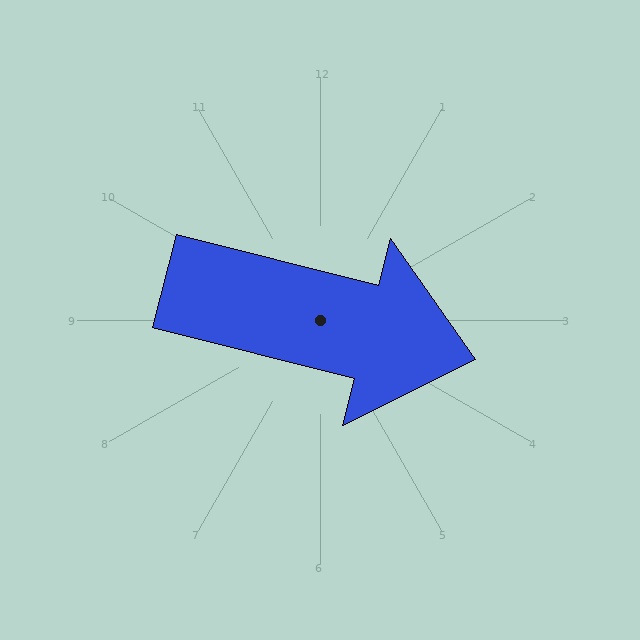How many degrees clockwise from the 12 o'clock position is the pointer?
Approximately 104 degrees.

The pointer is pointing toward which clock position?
Roughly 3 o'clock.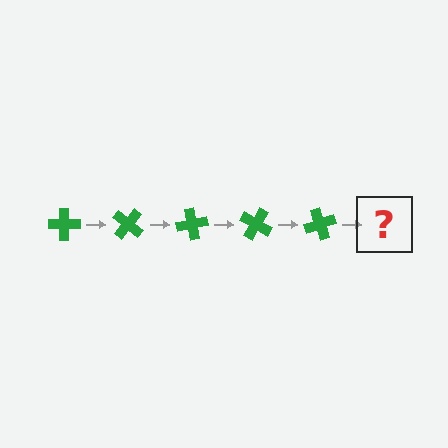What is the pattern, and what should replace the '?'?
The pattern is that the cross rotates 40 degrees each step. The '?' should be a green cross rotated 200 degrees.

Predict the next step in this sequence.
The next step is a green cross rotated 200 degrees.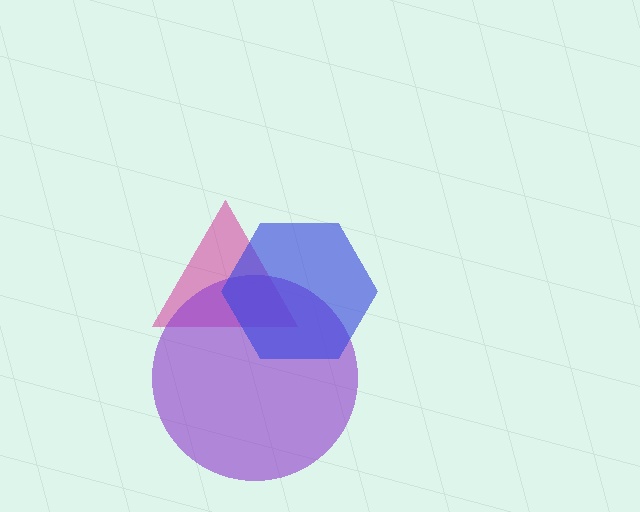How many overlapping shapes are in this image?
There are 3 overlapping shapes in the image.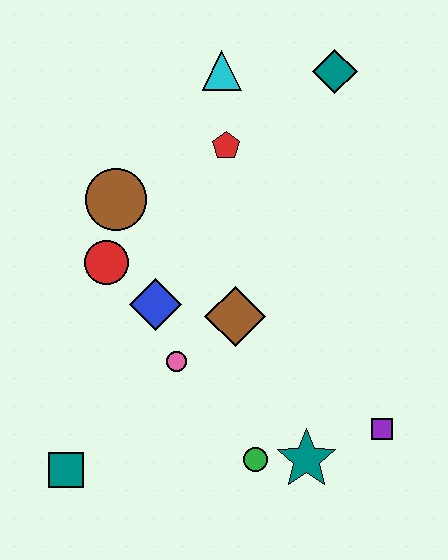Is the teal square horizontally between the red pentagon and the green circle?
No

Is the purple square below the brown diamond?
Yes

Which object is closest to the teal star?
The green circle is closest to the teal star.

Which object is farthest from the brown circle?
The purple square is farthest from the brown circle.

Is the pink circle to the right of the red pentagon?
No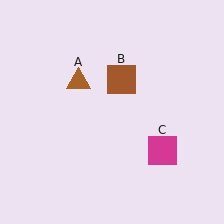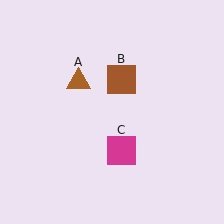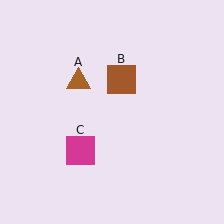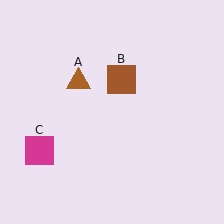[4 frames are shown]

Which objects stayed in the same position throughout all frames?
Brown triangle (object A) and brown square (object B) remained stationary.